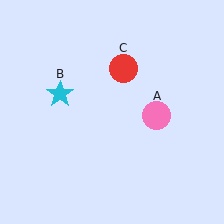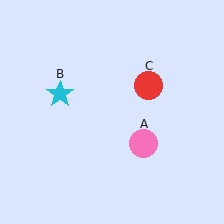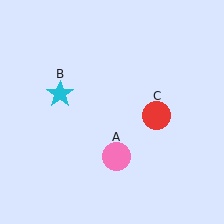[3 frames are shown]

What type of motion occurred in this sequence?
The pink circle (object A), red circle (object C) rotated clockwise around the center of the scene.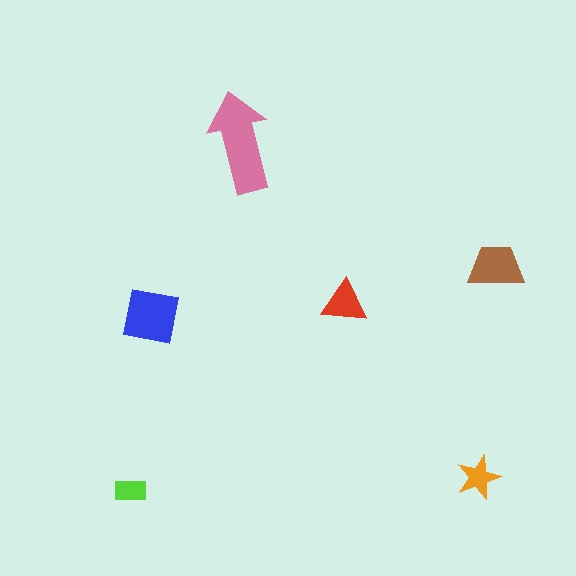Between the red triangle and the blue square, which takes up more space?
The blue square.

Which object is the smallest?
The lime rectangle.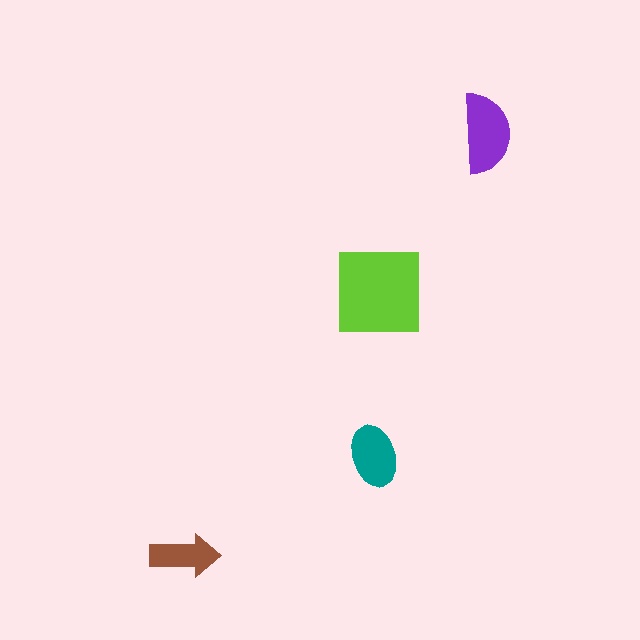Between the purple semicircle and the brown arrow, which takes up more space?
The purple semicircle.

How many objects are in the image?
There are 4 objects in the image.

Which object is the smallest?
The brown arrow.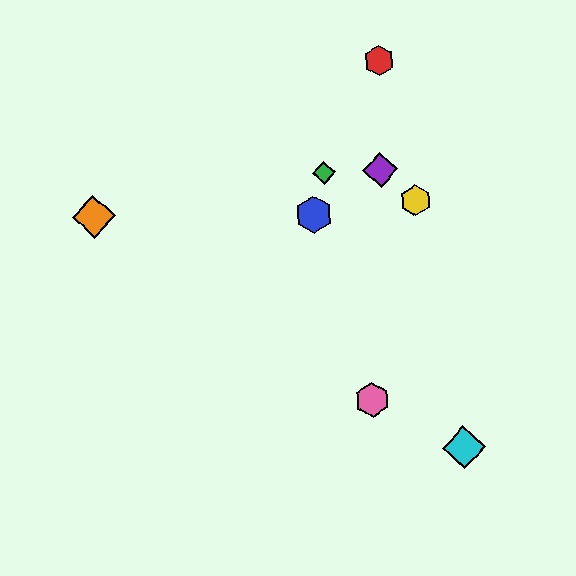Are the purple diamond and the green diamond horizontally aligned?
Yes, both are at y≈170.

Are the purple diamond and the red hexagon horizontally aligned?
No, the purple diamond is at y≈170 and the red hexagon is at y≈61.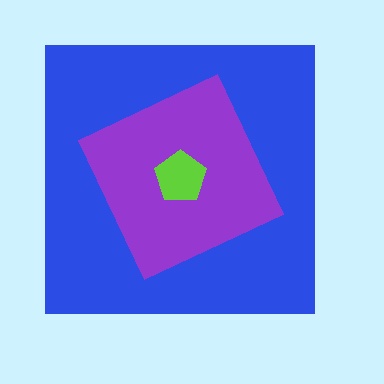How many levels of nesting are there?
3.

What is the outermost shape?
The blue square.